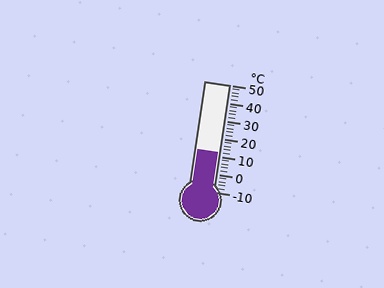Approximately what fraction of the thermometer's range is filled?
The thermometer is filled to approximately 35% of its range.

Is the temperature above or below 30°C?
The temperature is below 30°C.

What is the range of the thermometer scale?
The thermometer scale ranges from -10°C to 50°C.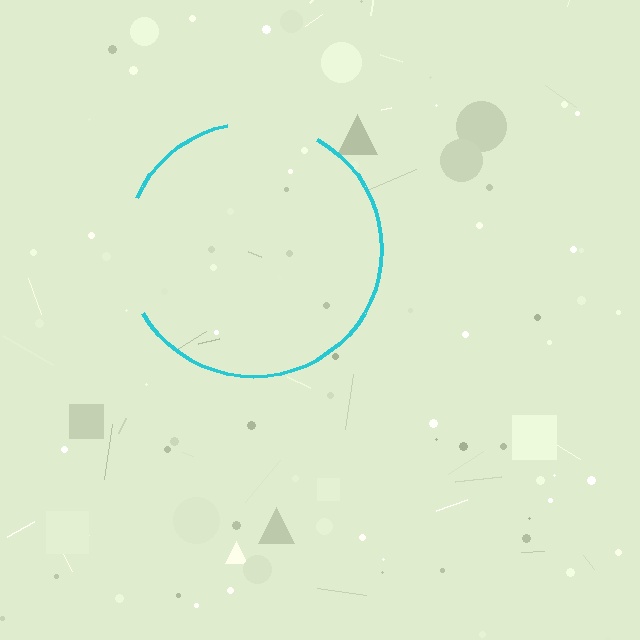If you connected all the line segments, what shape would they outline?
They would outline a circle.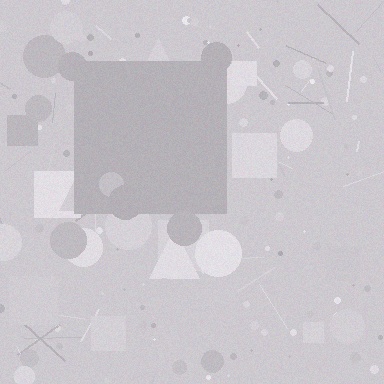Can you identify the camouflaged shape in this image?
The camouflaged shape is a square.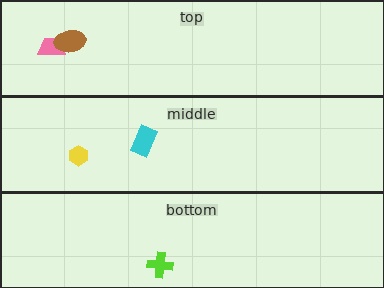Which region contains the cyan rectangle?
The middle region.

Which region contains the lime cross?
The bottom region.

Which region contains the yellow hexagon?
The middle region.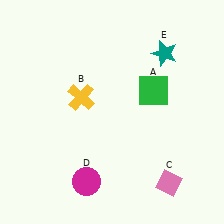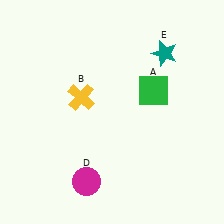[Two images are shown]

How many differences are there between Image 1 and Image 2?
There is 1 difference between the two images.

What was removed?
The pink diamond (C) was removed in Image 2.